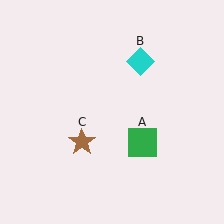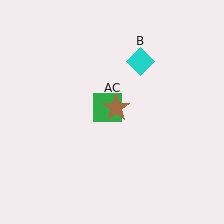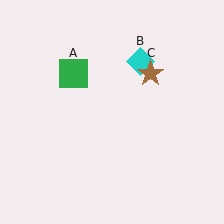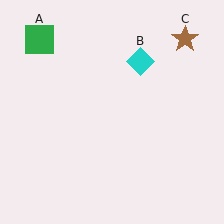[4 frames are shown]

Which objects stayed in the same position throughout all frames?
Cyan diamond (object B) remained stationary.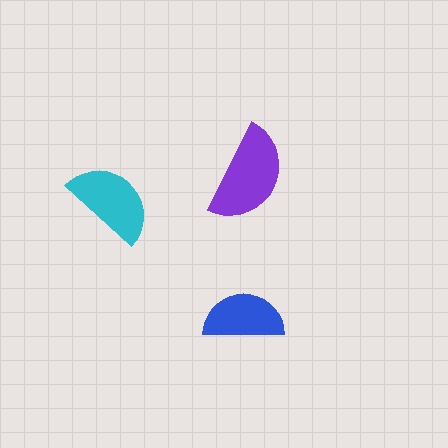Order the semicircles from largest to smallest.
the purple one, the cyan one, the blue one.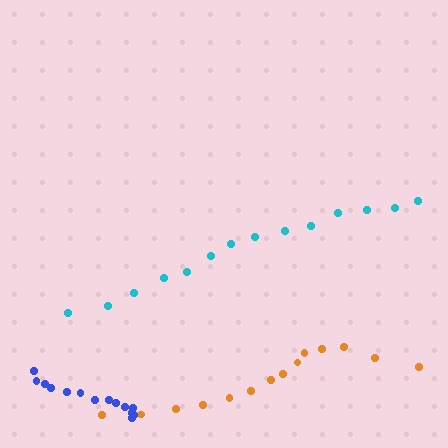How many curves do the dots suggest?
There are 3 distinct paths.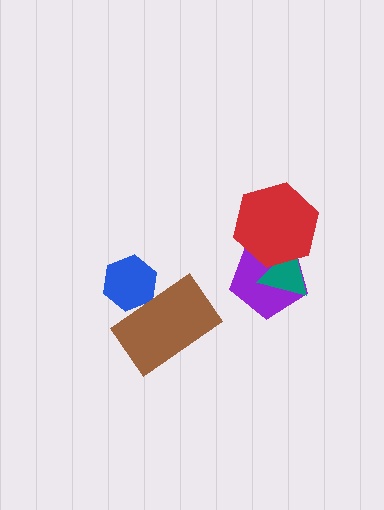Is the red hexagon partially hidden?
No, no other shape covers it.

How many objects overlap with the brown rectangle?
1 object overlaps with the brown rectangle.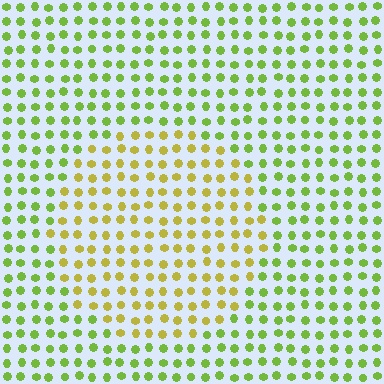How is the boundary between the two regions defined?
The boundary is defined purely by a slight shift in hue (about 37 degrees). Spacing, size, and orientation are identical on both sides.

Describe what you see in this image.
The image is filled with small lime elements in a uniform arrangement. A circle-shaped region is visible where the elements are tinted to a slightly different hue, forming a subtle color boundary.